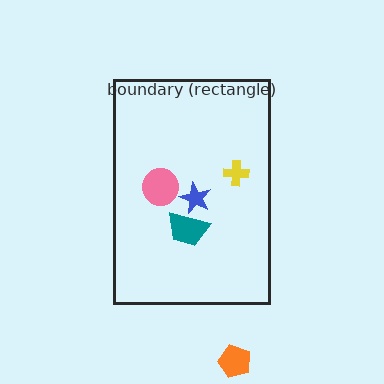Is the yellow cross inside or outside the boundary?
Inside.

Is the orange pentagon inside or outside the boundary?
Outside.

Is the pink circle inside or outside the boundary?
Inside.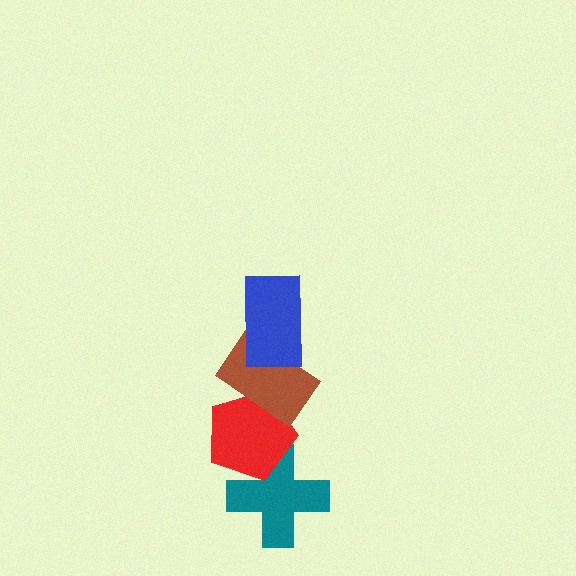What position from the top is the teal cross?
The teal cross is 4th from the top.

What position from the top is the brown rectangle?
The brown rectangle is 2nd from the top.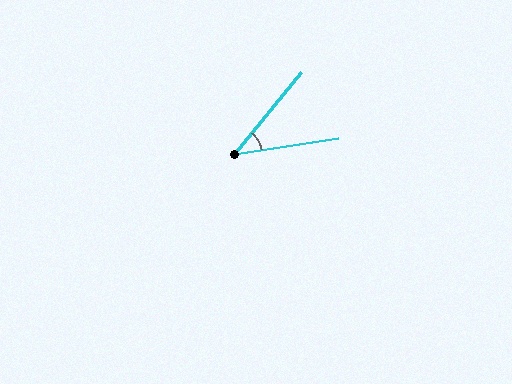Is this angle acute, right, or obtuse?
It is acute.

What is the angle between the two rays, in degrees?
Approximately 42 degrees.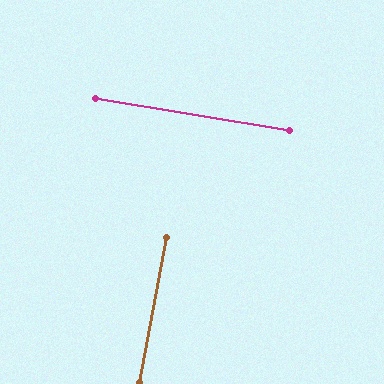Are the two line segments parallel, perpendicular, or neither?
Perpendicular — they meet at approximately 89°.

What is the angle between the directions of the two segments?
Approximately 89 degrees.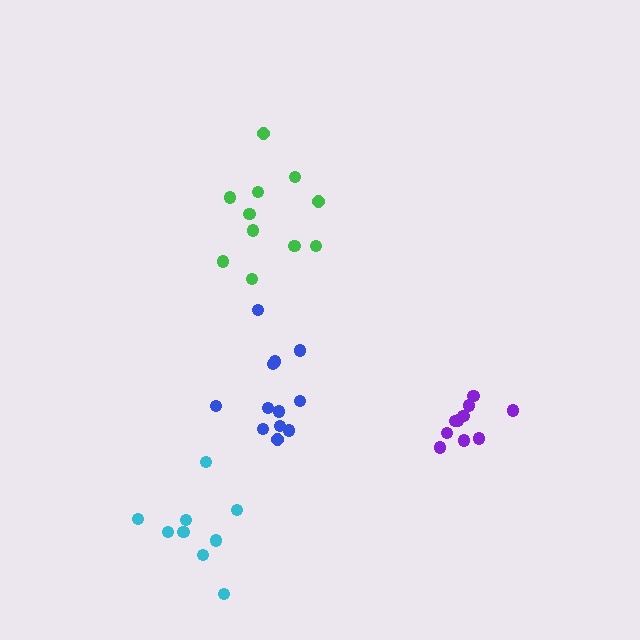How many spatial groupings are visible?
There are 4 spatial groupings.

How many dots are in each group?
Group 1: 11 dots, Group 2: 10 dots, Group 3: 12 dots, Group 4: 9 dots (42 total).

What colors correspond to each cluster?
The clusters are colored: green, purple, blue, cyan.